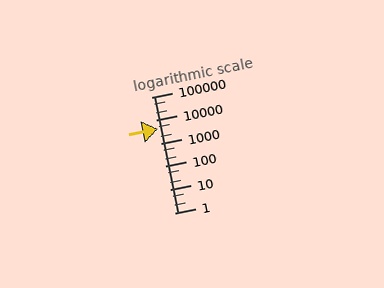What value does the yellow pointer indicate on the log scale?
The pointer indicates approximately 4400.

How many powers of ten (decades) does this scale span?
The scale spans 5 decades, from 1 to 100000.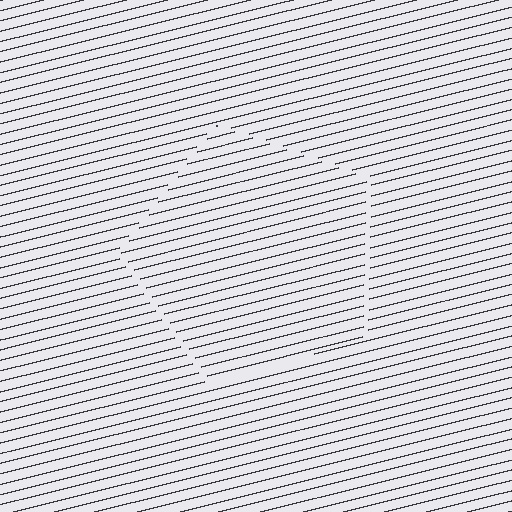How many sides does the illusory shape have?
5 sides — the line-ends trace a pentagon.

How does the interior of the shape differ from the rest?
The interior of the shape contains the same grating, shifted by half a period — the contour is defined by the phase discontinuity where line-ends from the inner and outer gratings abut.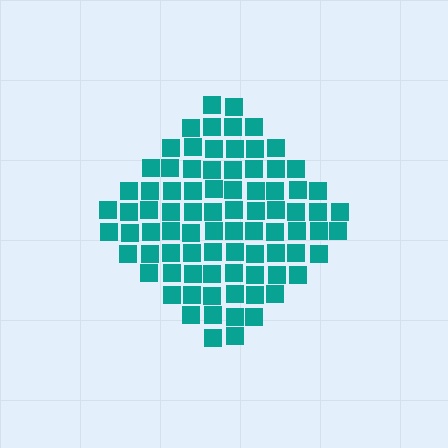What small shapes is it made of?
It is made of small squares.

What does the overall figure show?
The overall figure shows a diamond.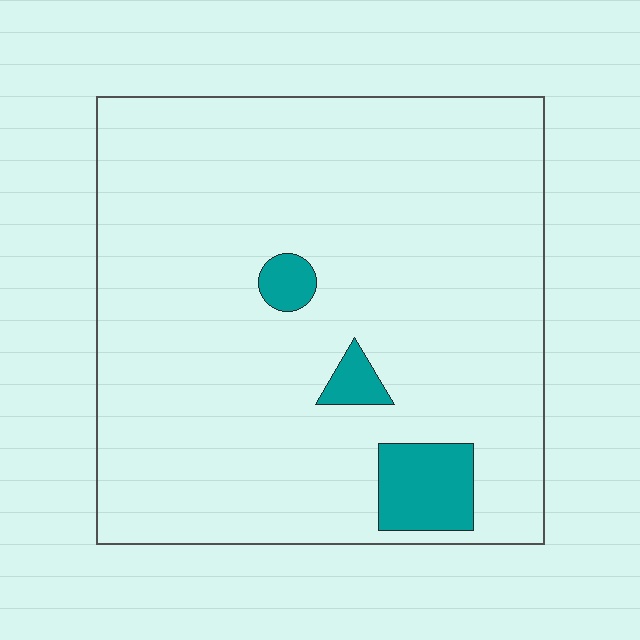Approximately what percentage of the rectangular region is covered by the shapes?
Approximately 5%.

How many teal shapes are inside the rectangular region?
3.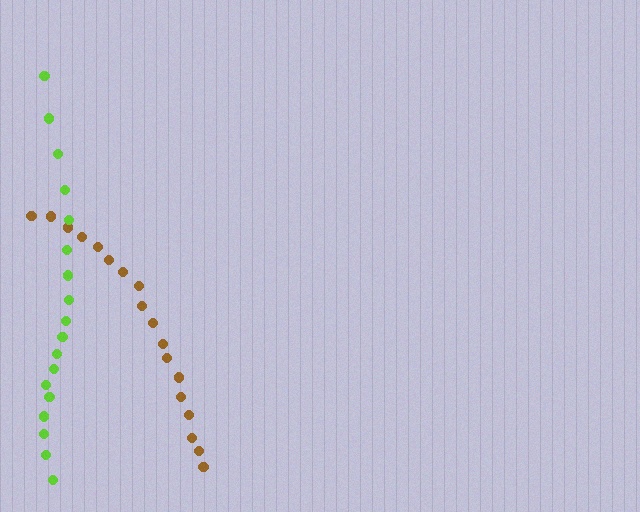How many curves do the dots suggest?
There are 2 distinct paths.